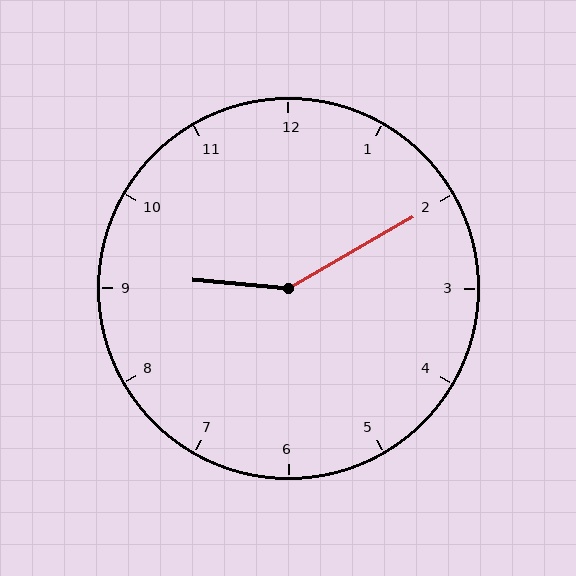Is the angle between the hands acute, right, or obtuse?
It is obtuse.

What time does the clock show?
9:10.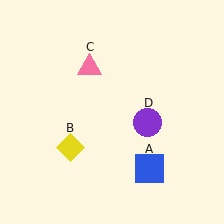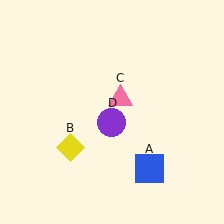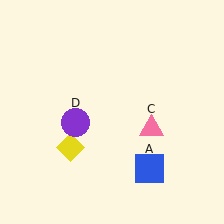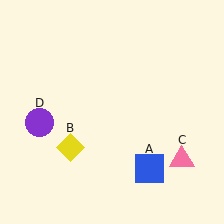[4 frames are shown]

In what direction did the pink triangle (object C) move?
The pink triangle (object C) moved down and to the right.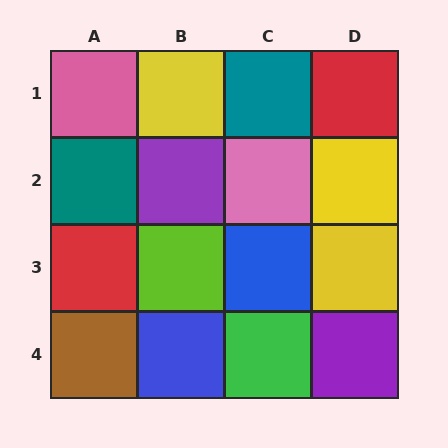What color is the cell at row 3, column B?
Lime.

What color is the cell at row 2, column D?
Yellow.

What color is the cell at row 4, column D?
Purple.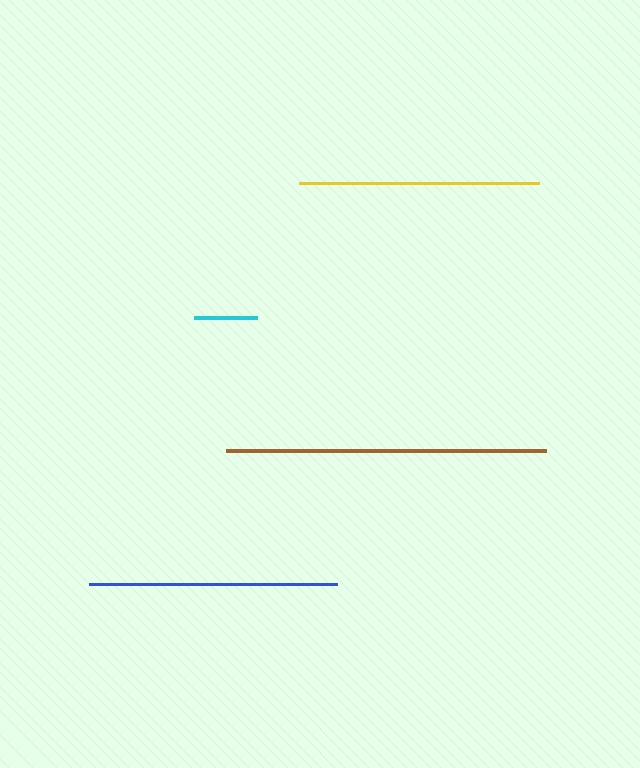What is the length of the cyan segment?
The cyan segment is approximately 63 pixels long.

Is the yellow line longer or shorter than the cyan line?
The yellow line is longer than the cyan line.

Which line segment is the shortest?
The cyan line is the shortest at approximately 63 pixels.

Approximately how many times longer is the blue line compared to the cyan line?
The blue line is approximately 4.0 times the length of the cyan line.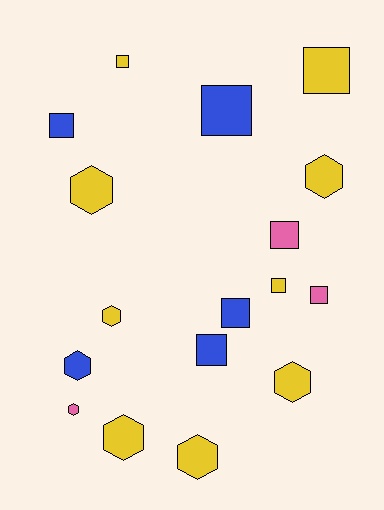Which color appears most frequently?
Yellow, with 9 objects.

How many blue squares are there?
There are 4 blue squares.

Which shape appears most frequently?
Square, with 9 objects.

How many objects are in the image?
There are 17 objects.